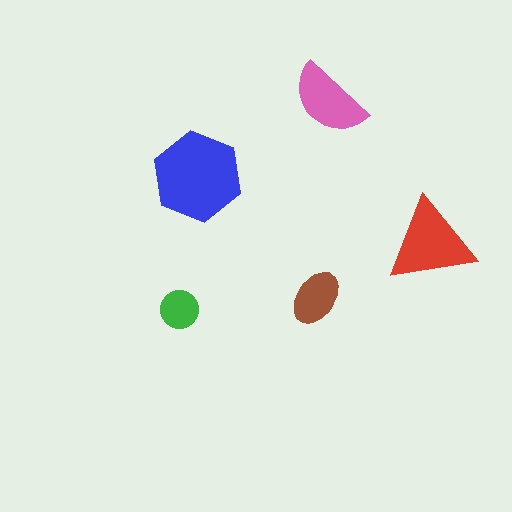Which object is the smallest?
The green circle.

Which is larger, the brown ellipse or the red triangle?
The red triangle.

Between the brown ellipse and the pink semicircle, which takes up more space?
The pink semicircle.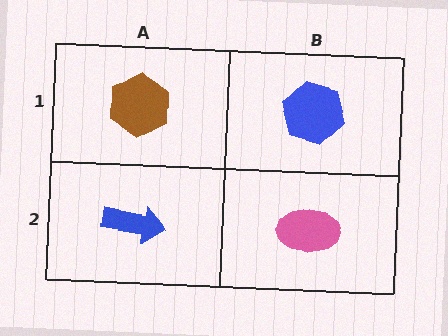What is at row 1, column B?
A blue hexagon.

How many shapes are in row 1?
2 shapes.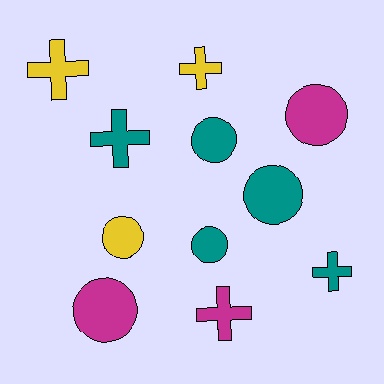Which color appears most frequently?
Teal, with 5 objects.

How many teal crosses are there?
There are 2 teal crosses.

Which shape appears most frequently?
Circle, with 6 objects.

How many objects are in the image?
There are 11 objects.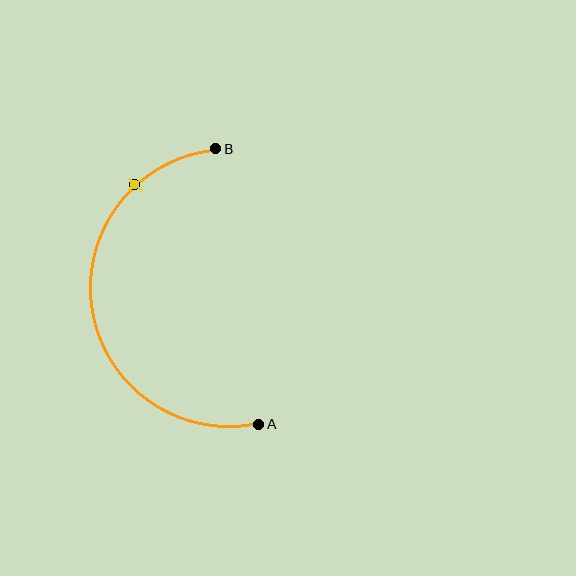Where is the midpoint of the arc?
The arc midpoint is the point on the curve farthest from the straight line joining A and B. It sits to the left of that line.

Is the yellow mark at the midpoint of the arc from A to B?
No. The yellow mark lies on the arc but is closer to endpoint B. The arc midpoint would be at the point on the curve equidistant along the arc from both A and B.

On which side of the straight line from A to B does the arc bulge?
The arc bulges to the left of the straight line connecting A and B.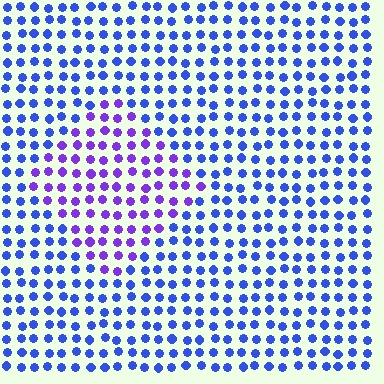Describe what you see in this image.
The image is filled with small blue elements in a uniform arrangement. A diamond-shaped region is visible where the elements are tinted to a slightly different hue, forming a subtle color boundary.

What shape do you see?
I see a diamond.